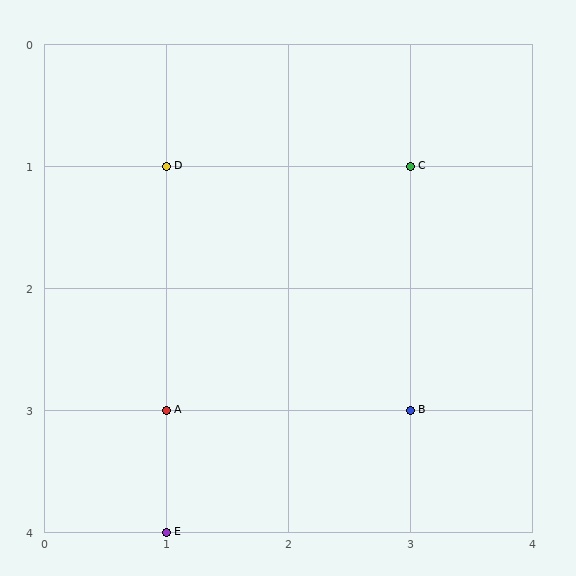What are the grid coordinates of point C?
Point C is at grid coordinates (3, 1).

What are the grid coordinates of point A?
Point A is at grid coordinates (1, 3).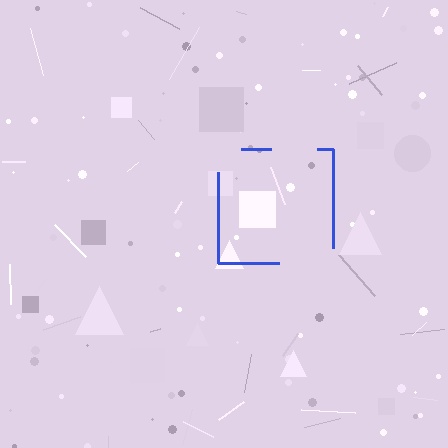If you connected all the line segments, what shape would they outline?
They would outline a square.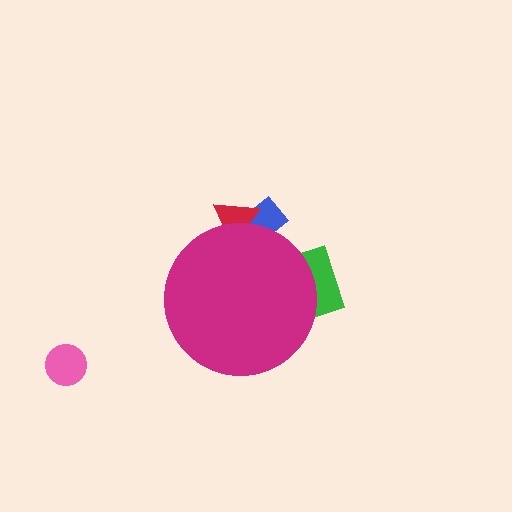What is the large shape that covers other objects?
A magenta circle.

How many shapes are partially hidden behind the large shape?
3 shapes are partially hidden.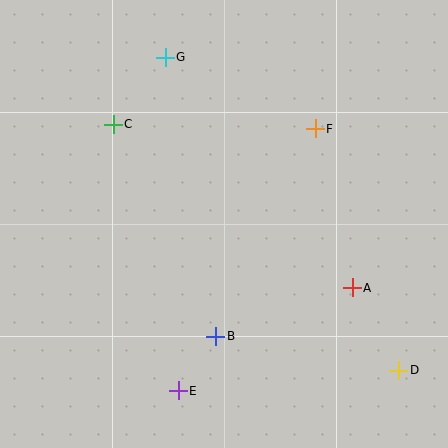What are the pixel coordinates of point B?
Point B is at (216, 336).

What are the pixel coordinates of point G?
Point G is at (165, 57).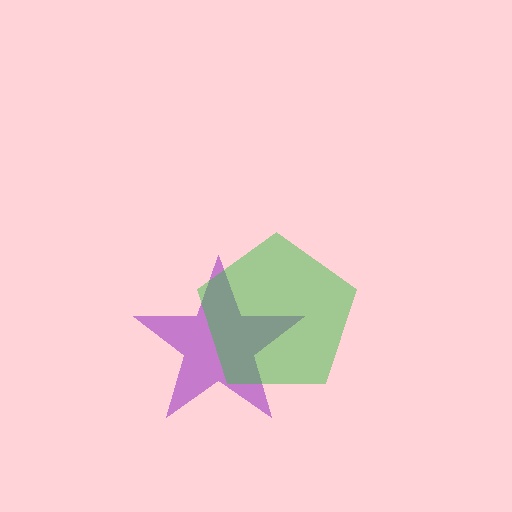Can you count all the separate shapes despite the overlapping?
Yes, there are 2 separate shapes.